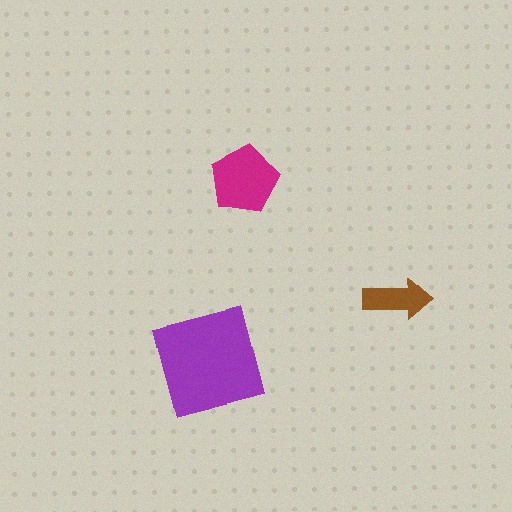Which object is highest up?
The magenta pentagon is topmost.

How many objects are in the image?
There are 3 objects in the image.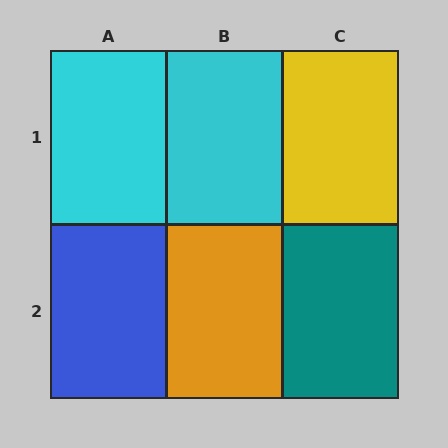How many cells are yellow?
1 cell is yellow.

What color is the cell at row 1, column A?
Cyan.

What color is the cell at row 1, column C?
Yellow.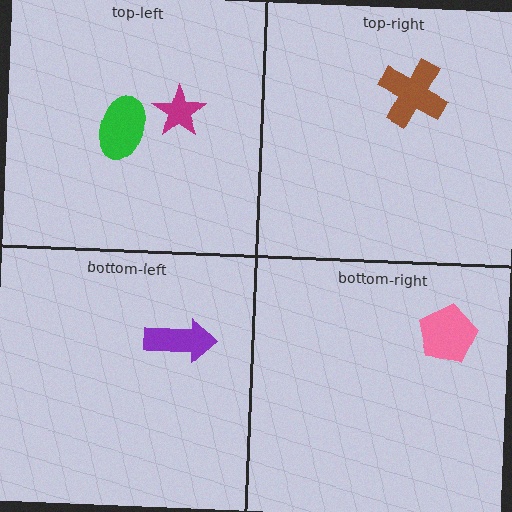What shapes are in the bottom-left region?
The purple arrow.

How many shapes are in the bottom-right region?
1.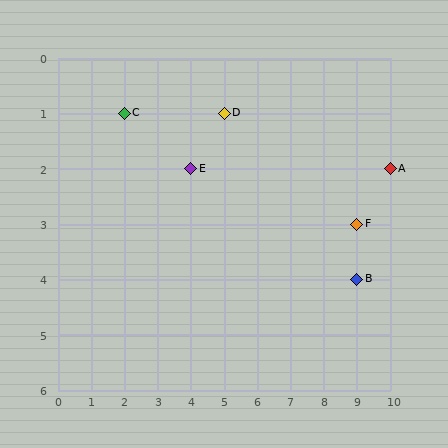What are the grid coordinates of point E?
Point E is at grid coordinates (4, 2).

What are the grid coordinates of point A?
Point A is at grid coordinates (10, 2).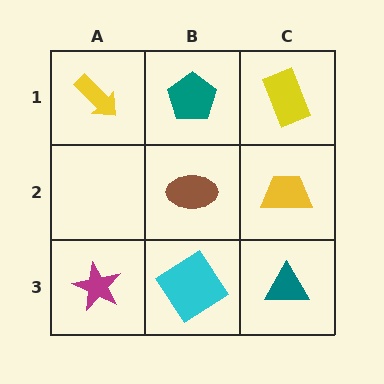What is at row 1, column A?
A yellow arrow.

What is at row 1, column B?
A teal pentagon.